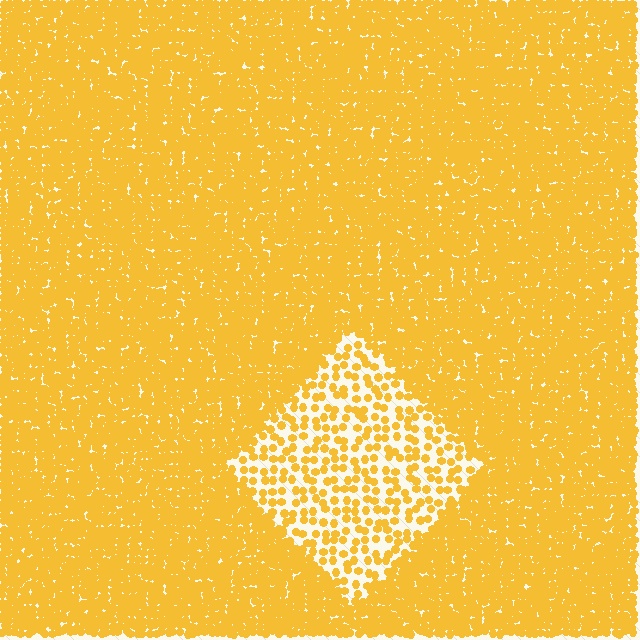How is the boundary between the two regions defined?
The boundary is defined by a change in element density (approximately 2.9x ratio). All elements are the same color, size, and shape.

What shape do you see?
I see a diamond.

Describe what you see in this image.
The image contains small yellow elements arranged at two different densities. A diamond-shaped region is visible where the elements are less densely packed than the surrounding area.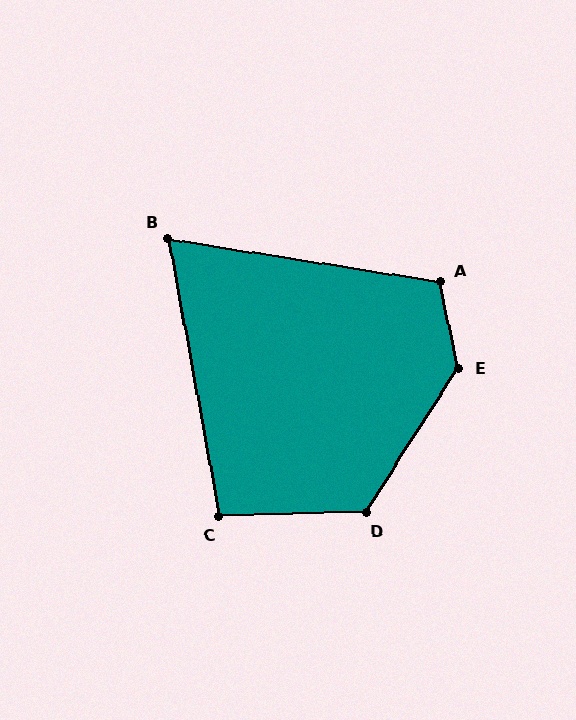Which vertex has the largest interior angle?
E, at approximately 135 degrees.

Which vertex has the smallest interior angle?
B, at approximately 71 degrees.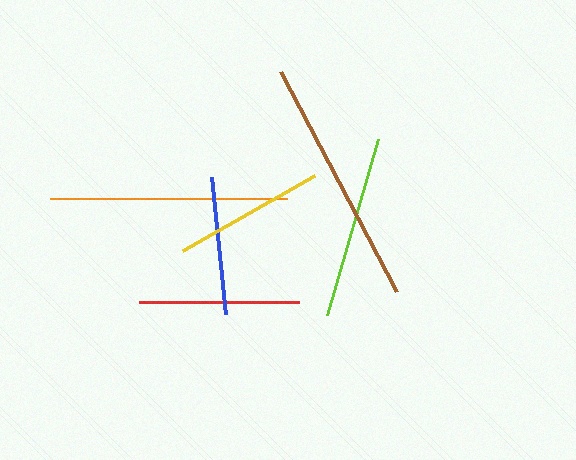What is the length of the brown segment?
The brown segment is approximately 249 pixels long.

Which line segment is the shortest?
The blue line is the shortest at approximately 138 pixels.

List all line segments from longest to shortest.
From longest to shortest: brown, orange, lime, red, yellow, blue.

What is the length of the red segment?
The red segment is approximately 160 pixels long.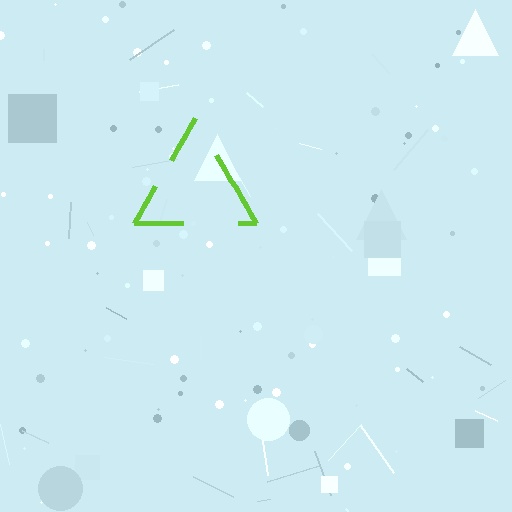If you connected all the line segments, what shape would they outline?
They would outline a triangle.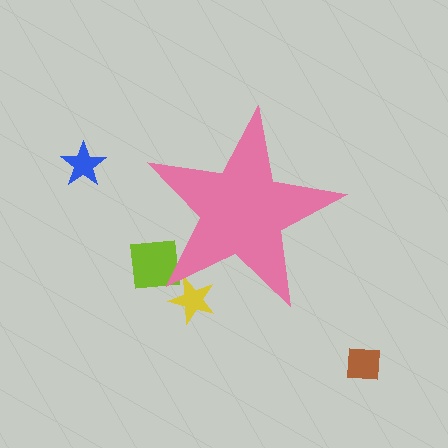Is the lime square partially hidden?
Yes, the lime square is partially hidden behind the pink star.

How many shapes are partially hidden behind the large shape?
2 shapes are partially hidden.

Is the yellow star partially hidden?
Yes, the yellow star is partially hidden behind the pink star.